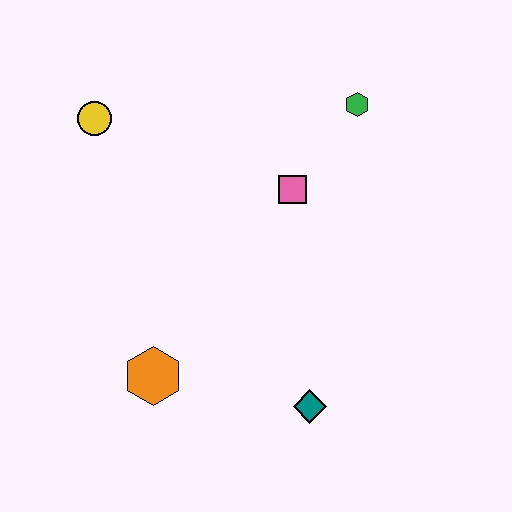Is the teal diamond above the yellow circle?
No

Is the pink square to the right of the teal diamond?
No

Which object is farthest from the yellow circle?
The teal diamond is farthest from the yellow circle.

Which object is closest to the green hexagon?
The pink square is closest to the green hexagon.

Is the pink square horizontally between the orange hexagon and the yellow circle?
No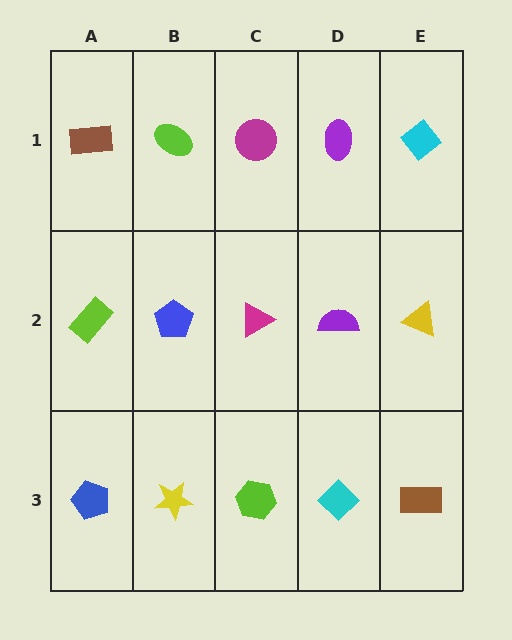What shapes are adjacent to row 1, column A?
A lime rectangle (row 2, column A), a lime ellipse (row 1, column B).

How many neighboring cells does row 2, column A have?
3.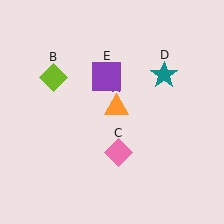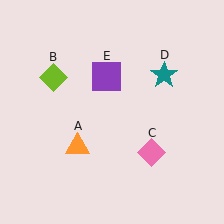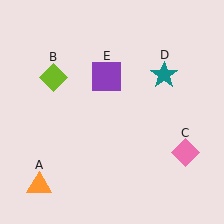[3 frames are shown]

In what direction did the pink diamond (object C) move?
The pink diamond (object C) moved right.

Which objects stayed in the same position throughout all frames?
Lime diamond (object B) and teal star (object D) and purple square (object E) remained stationary.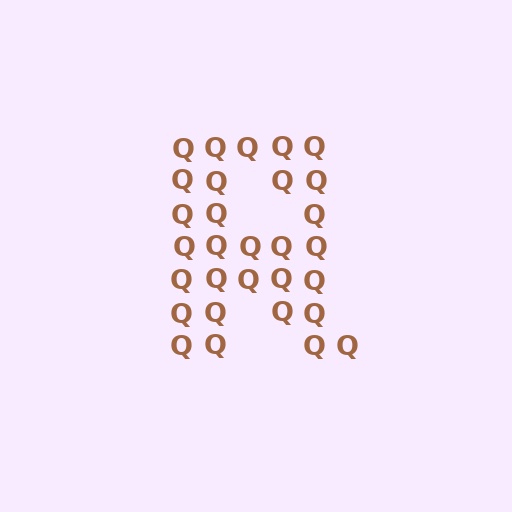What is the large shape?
The large shape is the letter R.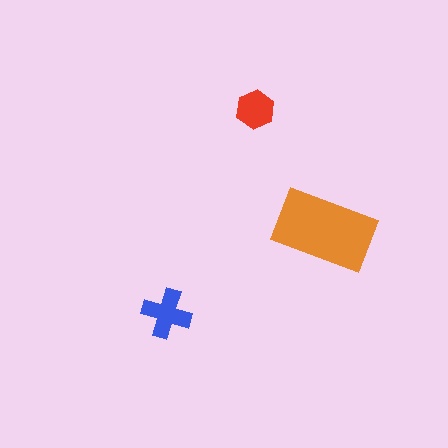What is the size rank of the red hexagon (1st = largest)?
3rd.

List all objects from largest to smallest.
The orange rectangle, the blue cross, the red hexagon.